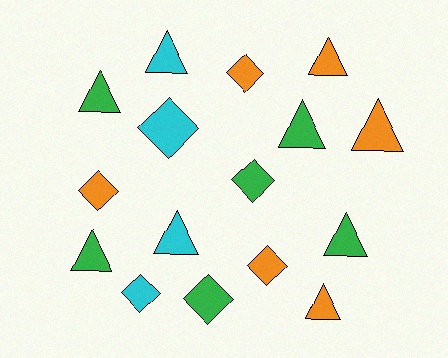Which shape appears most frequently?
Triangle, with 9 objects.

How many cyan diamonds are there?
There are 2 cyan diamonds.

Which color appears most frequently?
Orange, with 6 objects.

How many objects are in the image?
There are 16 objects.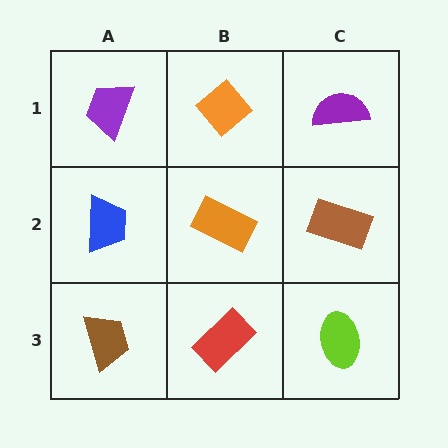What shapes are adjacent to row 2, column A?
A purple trapezoid (row 1, column A), a brown trapezoid (row 3, column A), an orange rectangle (row 2, column B).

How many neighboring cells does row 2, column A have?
3.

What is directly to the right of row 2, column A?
An orange rectangle.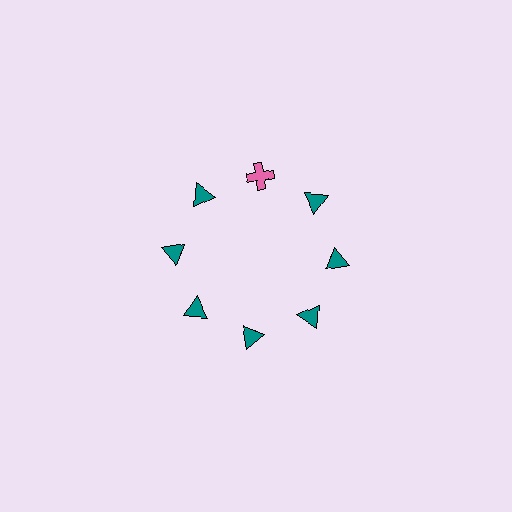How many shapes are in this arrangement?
There are 8 shapes arranged in a ring pattern.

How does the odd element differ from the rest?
It differs in both color (pink instead of teal) and shape (cross instead of triangle).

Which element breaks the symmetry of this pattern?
The pink cross at roughly the 12 o'clock position breaks the symmetry. All other shapes are teal triangles.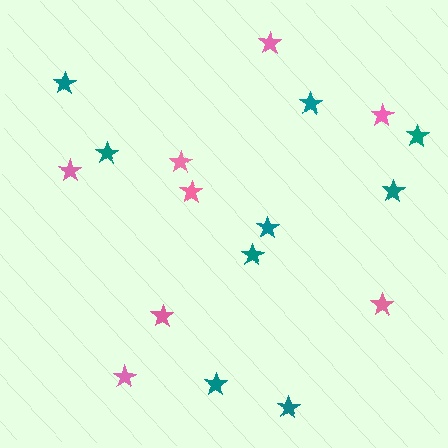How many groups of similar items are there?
There are 2 groups: one group of teal stars (9) and one group of pink stars (8).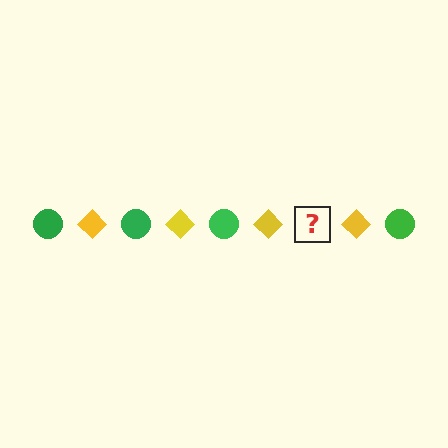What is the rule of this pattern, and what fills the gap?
The rule is that the pattern alternates between green circle and yellow diamond. The gap should be filled with a green circle.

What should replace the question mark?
The question mark should be replaced with a green circle.